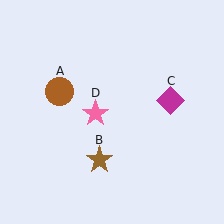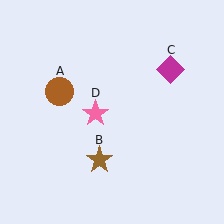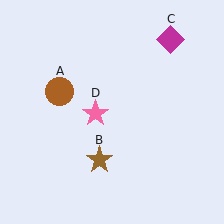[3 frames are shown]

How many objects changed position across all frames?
1 object changed position: magenta diamond (object C).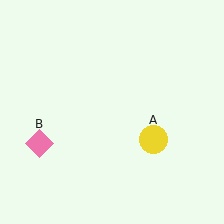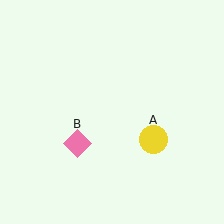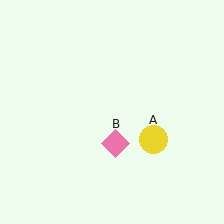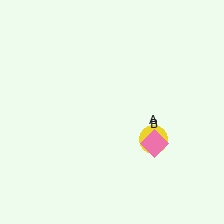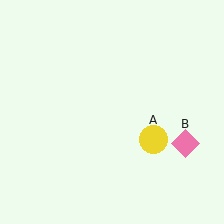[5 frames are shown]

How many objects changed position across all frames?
1 object changed position: pink diamond (object B).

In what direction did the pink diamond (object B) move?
The pink diamond (object B) moved right.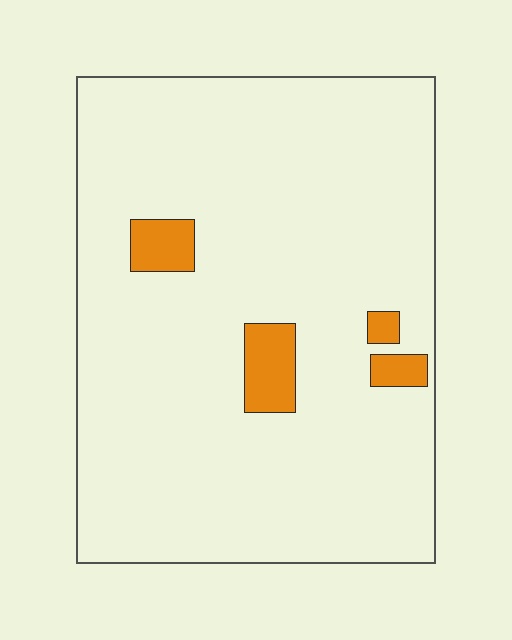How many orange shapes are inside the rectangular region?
4.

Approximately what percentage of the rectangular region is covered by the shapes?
Approximately 5%.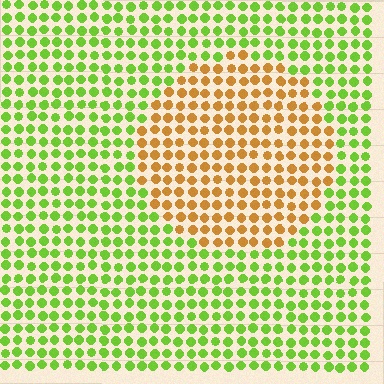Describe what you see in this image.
The image is filled with small lime elements in a uniform arrangement. A circle-shaped region is visible where the elements are tinted to a slightly different hue, forming a subtle color boundary.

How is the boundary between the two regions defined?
The boundary is defined purely by a slight shift in hue (about 63 degrees). Spacing, size, and orientation are identical on both sides.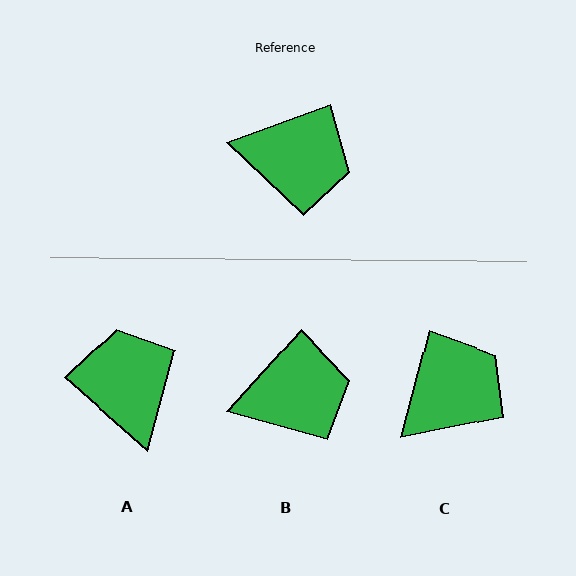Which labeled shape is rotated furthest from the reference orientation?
A, about 118 degrees away.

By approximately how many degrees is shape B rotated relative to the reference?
Approximately 28 degrees counter-clockwise.